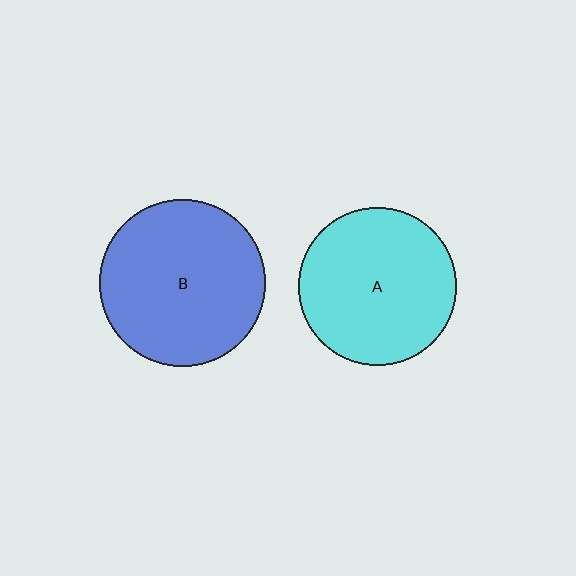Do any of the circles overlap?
No, none of the circles overlap.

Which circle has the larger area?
Circle B (blue).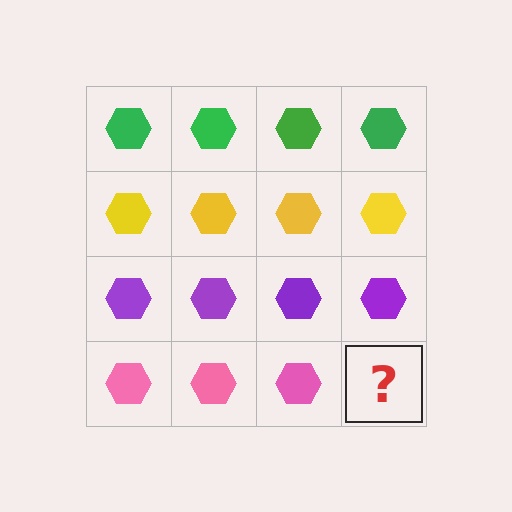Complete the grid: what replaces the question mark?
The question mark should be replaced with a pink hexagon.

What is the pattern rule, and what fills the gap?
The rule is that each row has a consistent color. The gap should be filled with a pink hexagon.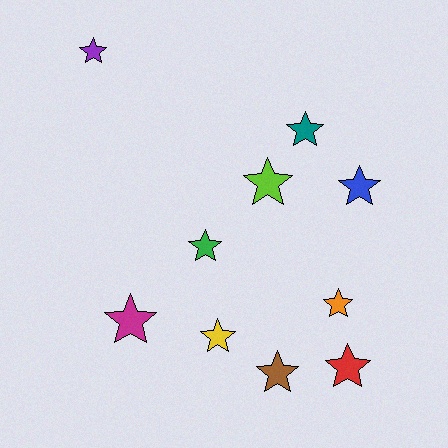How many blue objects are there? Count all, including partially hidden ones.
There is 1 blue object.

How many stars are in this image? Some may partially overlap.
There are 10 stars.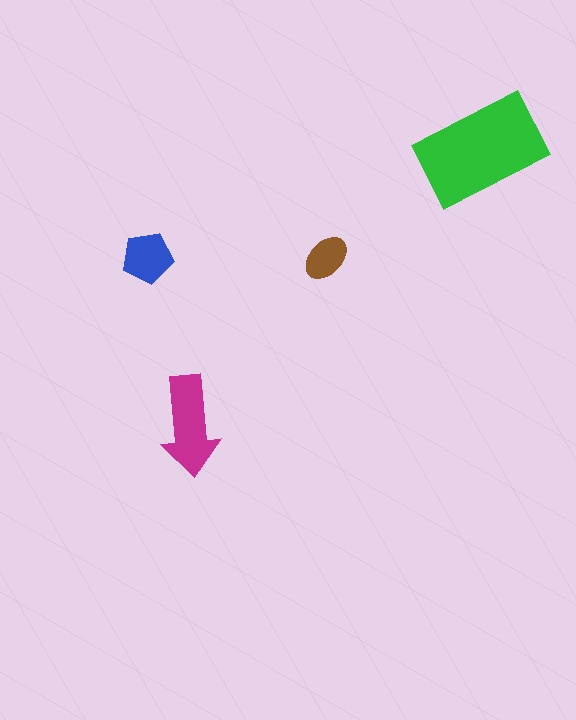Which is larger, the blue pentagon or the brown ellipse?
The blue pentagon.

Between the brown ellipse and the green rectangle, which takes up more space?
The green rectangle.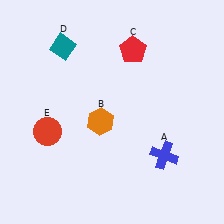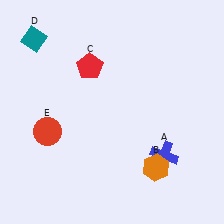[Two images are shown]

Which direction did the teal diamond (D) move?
The teal diamond (D) moved left.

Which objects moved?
The objects that moved are: the orange hexagon (B), the red pentagon (C), the teal diamond (D).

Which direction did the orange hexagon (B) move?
The orange hexagon (B) moved right.